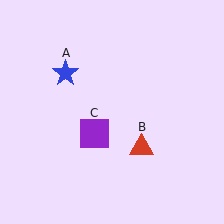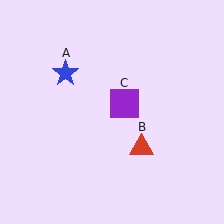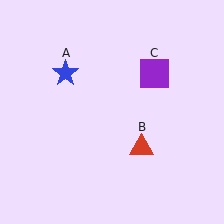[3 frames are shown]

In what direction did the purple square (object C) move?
The purple square (object C) moved up and to the right.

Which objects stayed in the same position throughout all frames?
Blue star (object A) and red triangle (object B) remained stationary.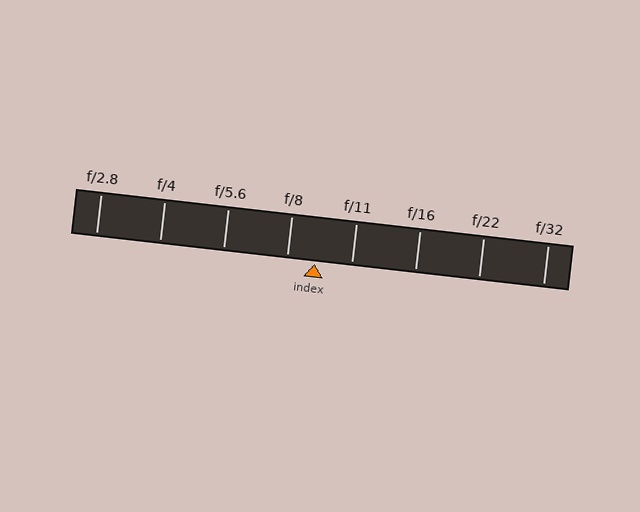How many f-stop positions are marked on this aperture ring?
There are 8 f-stop positions marked.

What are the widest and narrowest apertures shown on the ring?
The widest aperture shown is f/2.8 and the narrowest is f/32.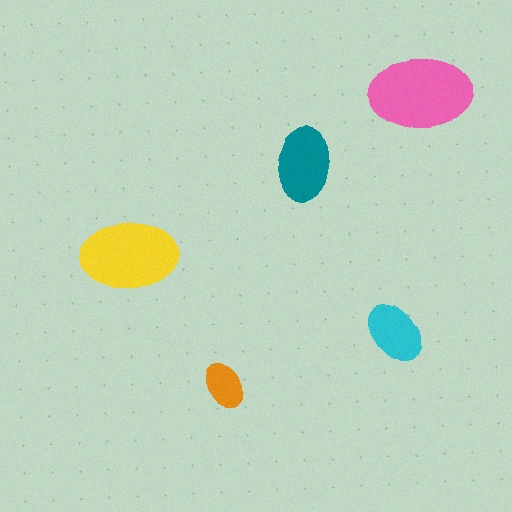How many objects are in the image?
There are 5 objects in the image.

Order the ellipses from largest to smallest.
the pink one, the yellow one, the teal one, the cyan one, the orange one.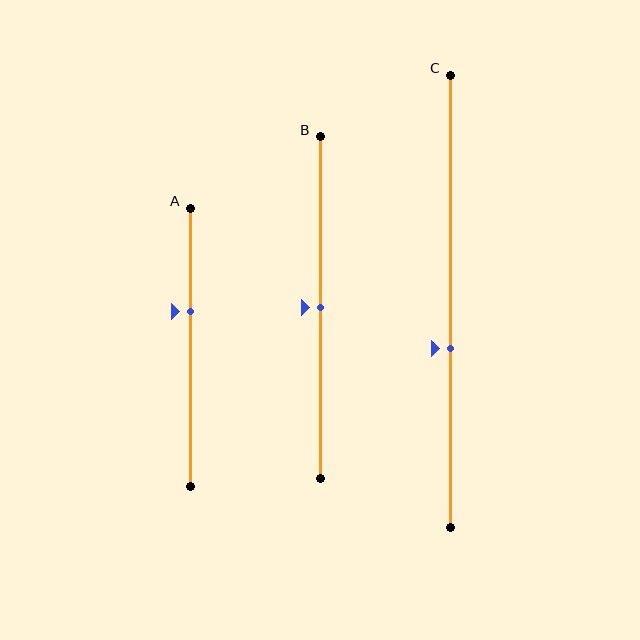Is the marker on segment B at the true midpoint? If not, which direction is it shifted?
Yes, the marker on segment B is at the true midpoint.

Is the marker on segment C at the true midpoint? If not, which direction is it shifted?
No, the marker on segment C is shifted downward by about 11% of the segment length.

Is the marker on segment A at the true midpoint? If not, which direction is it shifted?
No, the marker on segment A is shifted upward by about 13% of the segment length.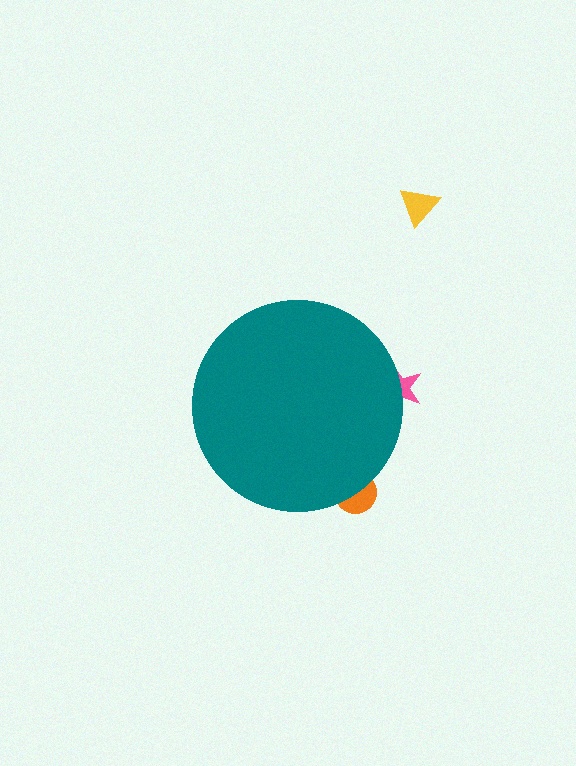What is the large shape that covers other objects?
A teal circle.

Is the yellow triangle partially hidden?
No, the yellow triangle is fully visible.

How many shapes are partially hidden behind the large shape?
2 shapes are partially hidden.